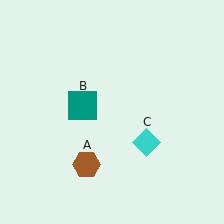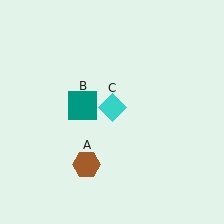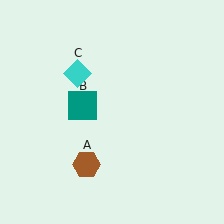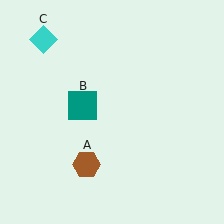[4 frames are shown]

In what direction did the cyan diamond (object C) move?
The cyan diamond (object C) moved up and to the left.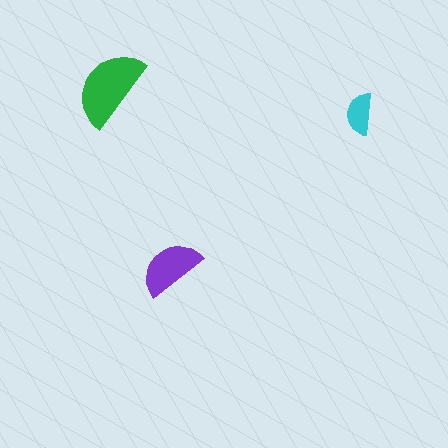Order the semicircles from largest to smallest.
the green one, the purple one, the cyan one.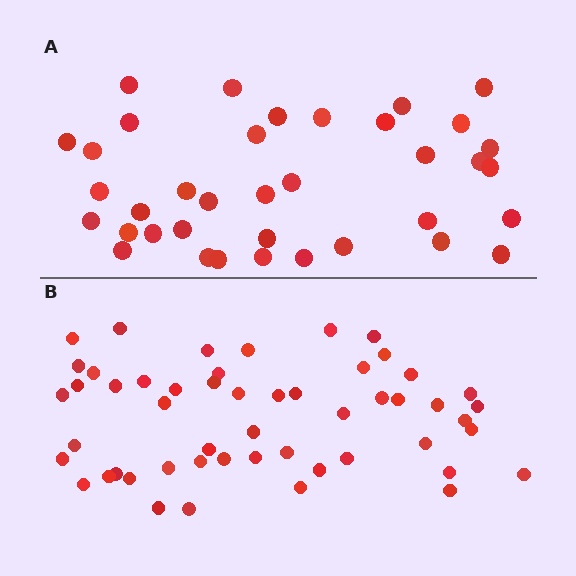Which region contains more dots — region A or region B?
Region B (the bottom region) has more dots.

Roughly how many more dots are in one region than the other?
Region B has approximately 15 more dots than region A.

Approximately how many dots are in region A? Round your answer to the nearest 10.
About 40 dots. (The exact count is 37, which rounds to 40.)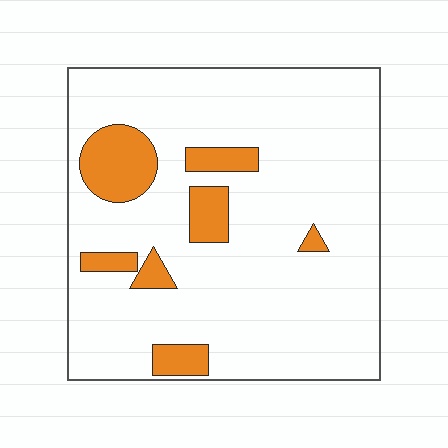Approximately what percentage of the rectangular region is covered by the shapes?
Approximately 15%.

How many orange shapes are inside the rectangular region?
7.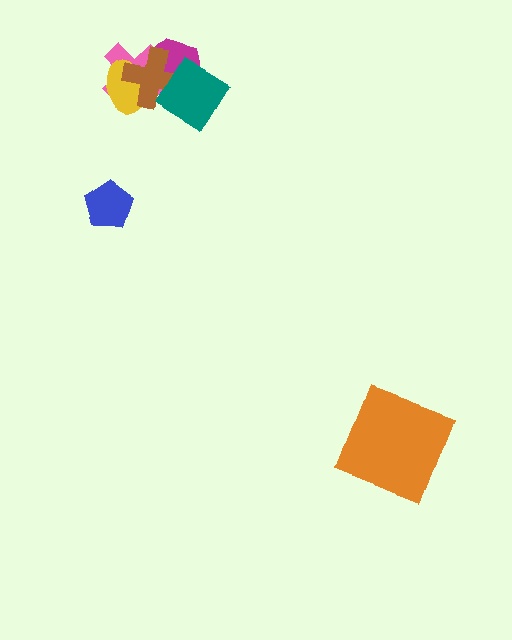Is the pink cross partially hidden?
Yes, it is partially covered by another shape.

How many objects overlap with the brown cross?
4 objects overlap with the brown cross.